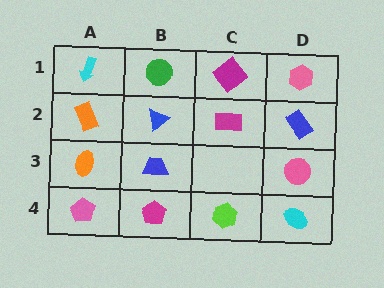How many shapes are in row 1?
4 shapes.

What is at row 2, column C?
A magenta rectangle.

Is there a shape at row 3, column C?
No, that cell is empty.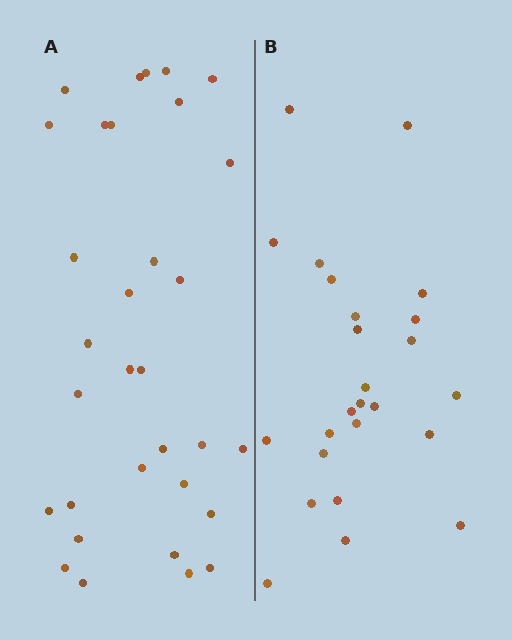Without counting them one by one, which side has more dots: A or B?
Region A (the left region) has more dots.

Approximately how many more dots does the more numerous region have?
Region A has roughly 8 or so more dots than region B.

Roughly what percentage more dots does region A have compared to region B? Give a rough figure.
About 30% more.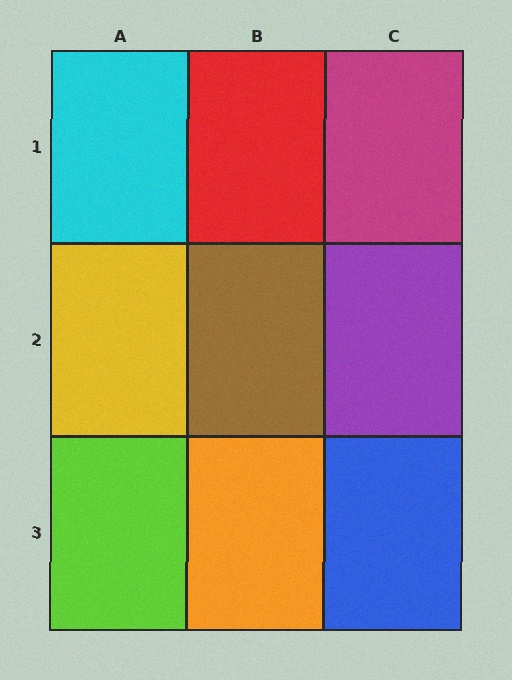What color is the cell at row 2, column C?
Purple.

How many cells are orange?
1 cell is orange.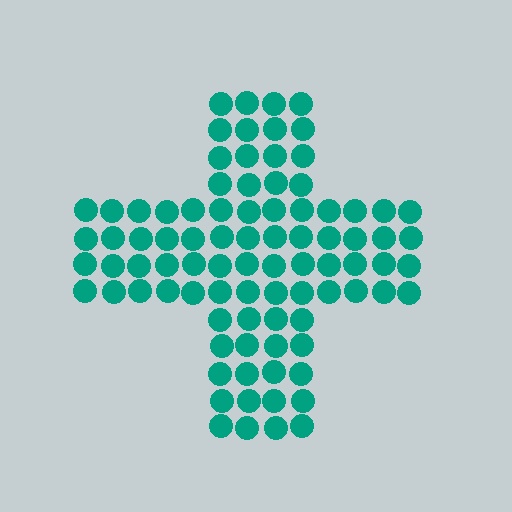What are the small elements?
The small elements are circles.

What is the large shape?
The large shape is a cross.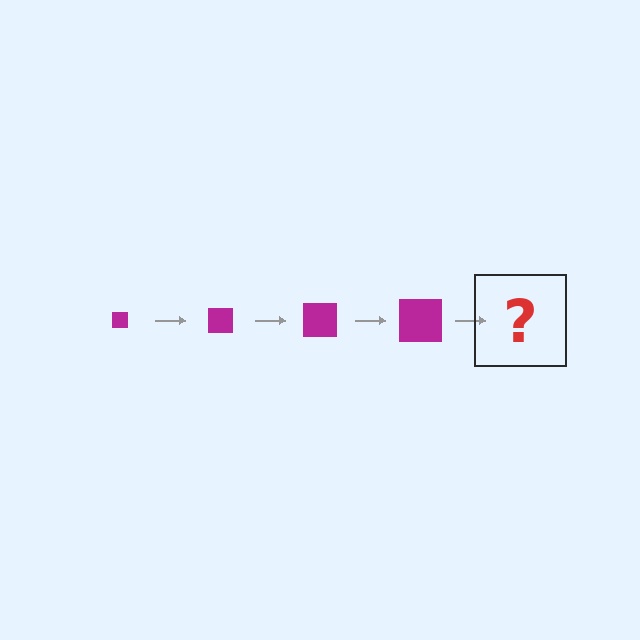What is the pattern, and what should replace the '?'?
The pattern is that the square gets progressively larger each step. The '?' should be a magenta square, larger than the previous one.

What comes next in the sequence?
The next element should be a magenta square, larger than the previous one.